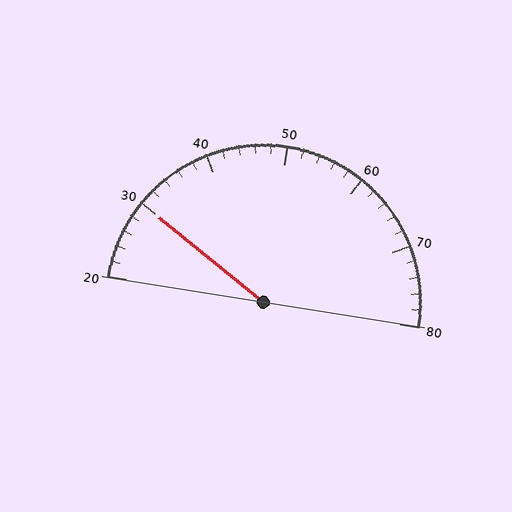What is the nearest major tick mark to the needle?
The nearest major tick mark is 30.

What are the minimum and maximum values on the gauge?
The gauge ranges from 20 to 80.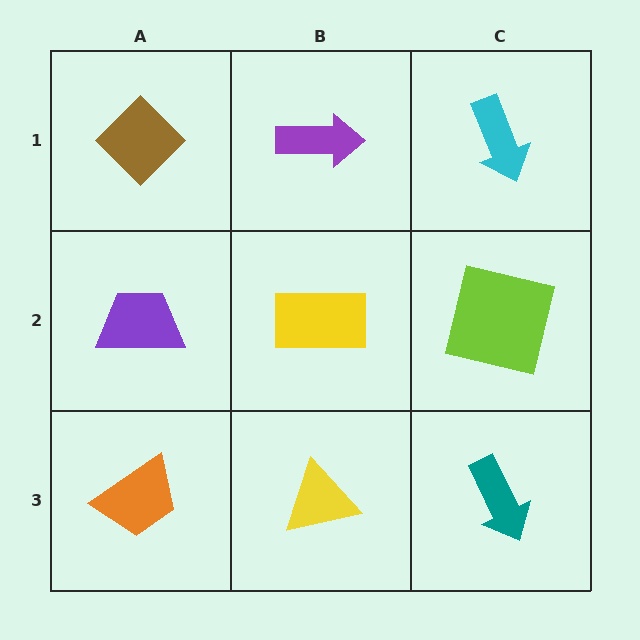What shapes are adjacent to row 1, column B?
A yellow rectangle (row 2, column B), a brown diamond (row 1, column A), a cyan arrow (row 1, column C).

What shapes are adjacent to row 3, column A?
A purple trapezoid (row 2, column A), a yellow triangle (row 3, column B).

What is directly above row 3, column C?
A lime square.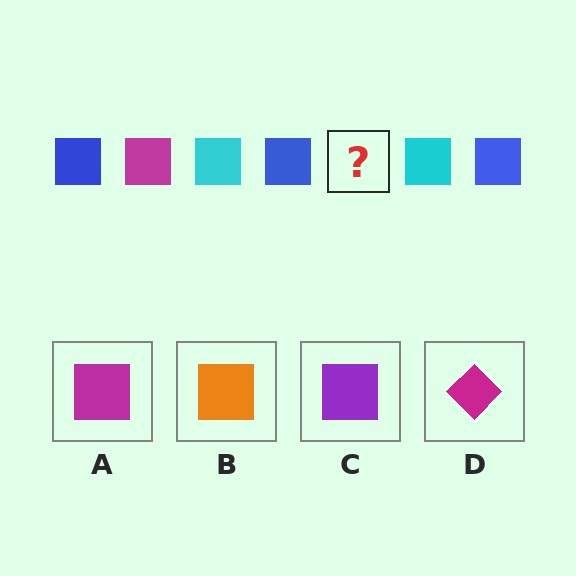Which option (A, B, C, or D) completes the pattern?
A.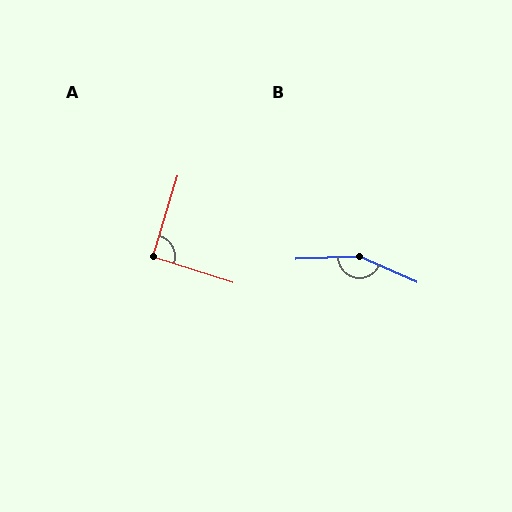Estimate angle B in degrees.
Approximately 154 degrees.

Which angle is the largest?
B, at approximately 154 degrees.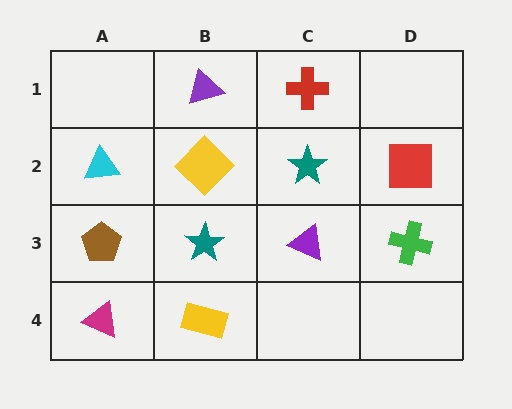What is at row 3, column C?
A purple triangle.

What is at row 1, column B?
A purple triangle.